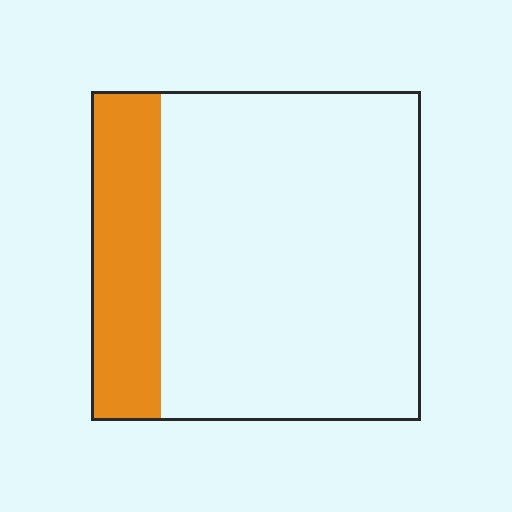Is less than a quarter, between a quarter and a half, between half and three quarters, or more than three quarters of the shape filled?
Less than a quarter.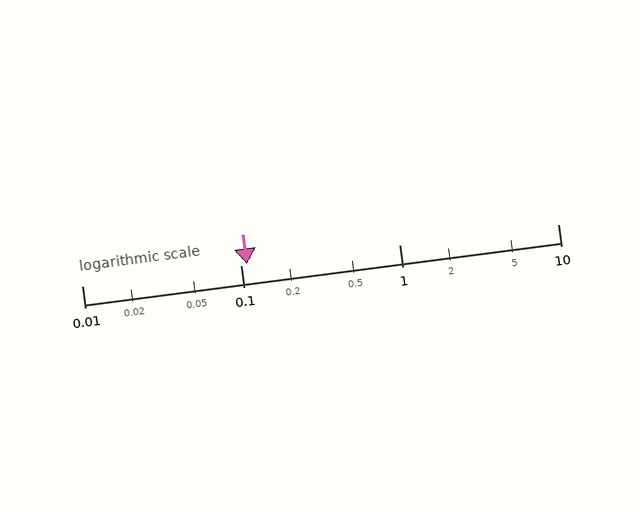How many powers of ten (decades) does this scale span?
The scale spans 3 decades, from 0.01 to 10.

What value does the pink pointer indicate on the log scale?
The pointer indicates approximately 0.11.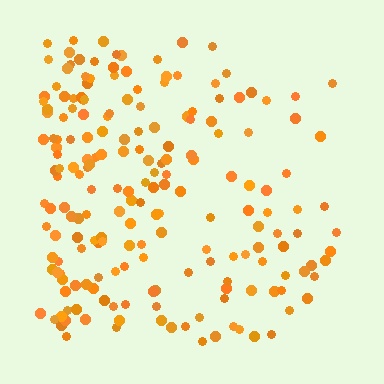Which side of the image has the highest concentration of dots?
The left.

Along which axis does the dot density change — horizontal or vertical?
Horizontal.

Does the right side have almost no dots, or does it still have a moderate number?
Still a moderate number, just noticeably fewer than the left.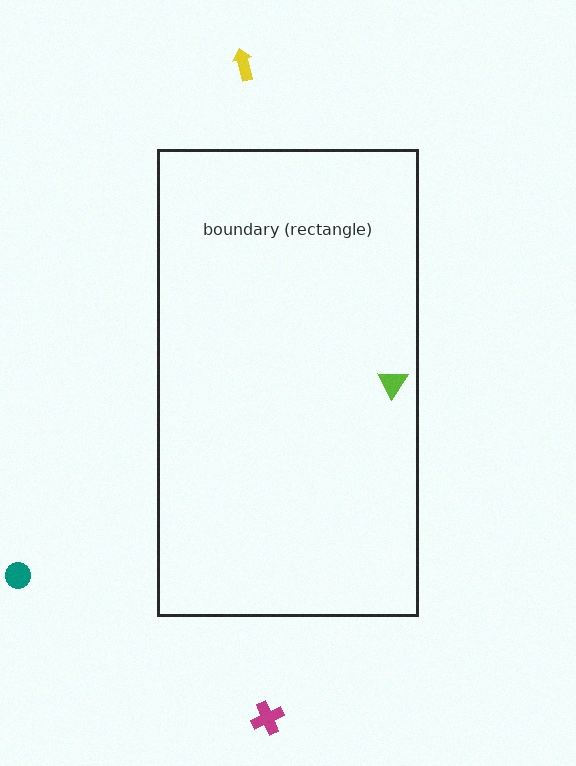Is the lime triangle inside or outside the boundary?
Inside.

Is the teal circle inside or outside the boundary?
Outside.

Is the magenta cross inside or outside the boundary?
Outside.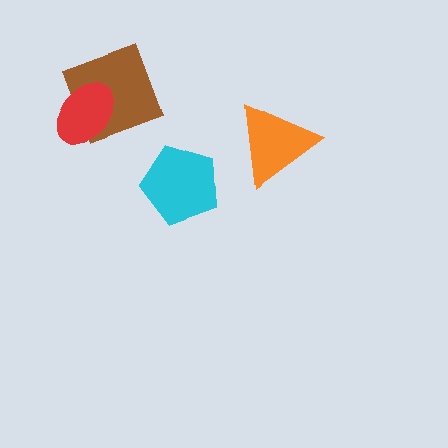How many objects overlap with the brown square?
1 object overlaps with the brown square.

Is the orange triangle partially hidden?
No, no other shape covers it.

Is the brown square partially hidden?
Yes, it is partially covered by another shape.